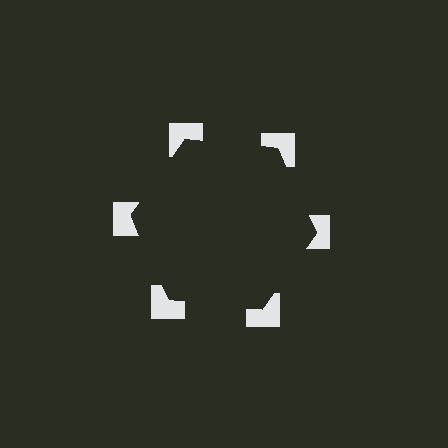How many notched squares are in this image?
There are 6 — one at each vertex of the illusory hexagon.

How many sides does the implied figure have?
6 sides.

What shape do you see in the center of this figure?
An illusory hexagon — its edges are inferred from the aligned wedge cuts in the notched squares, not physically drawn.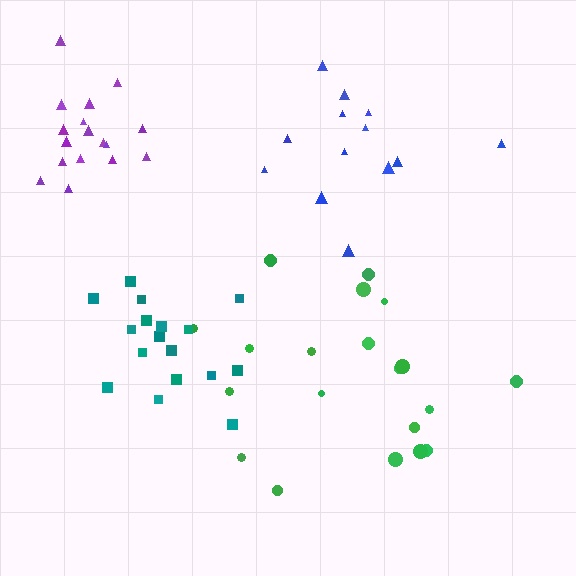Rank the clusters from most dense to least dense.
purple, teal, green, blue.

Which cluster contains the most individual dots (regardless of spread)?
Green (20).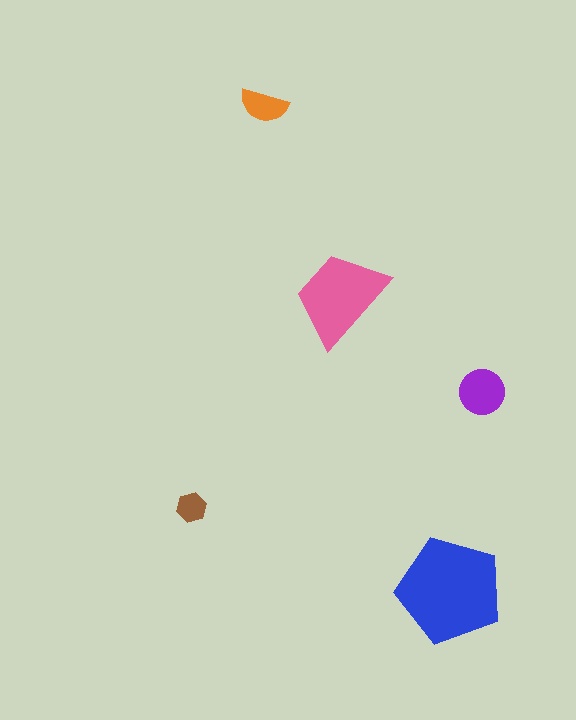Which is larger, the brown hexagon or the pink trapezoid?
The pink trapezoid.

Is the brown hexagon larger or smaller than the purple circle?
Smaller.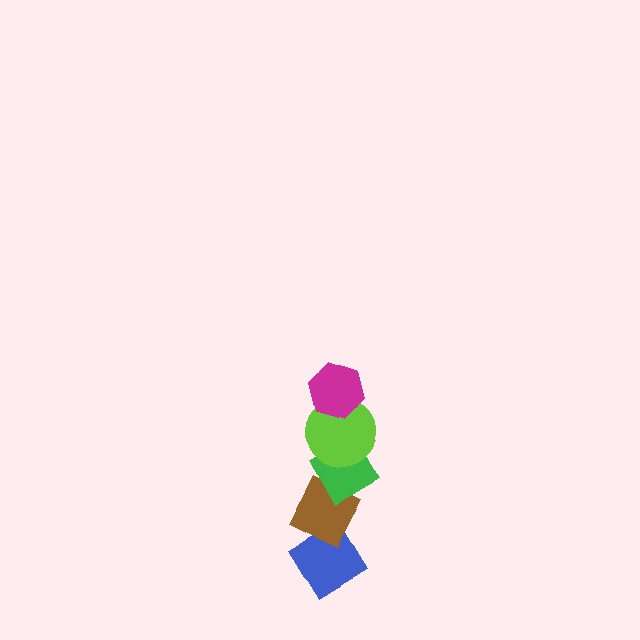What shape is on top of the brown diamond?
The green diamond is on top of the brown diamond.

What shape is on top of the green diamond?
The lime circle is on top of the green diamond.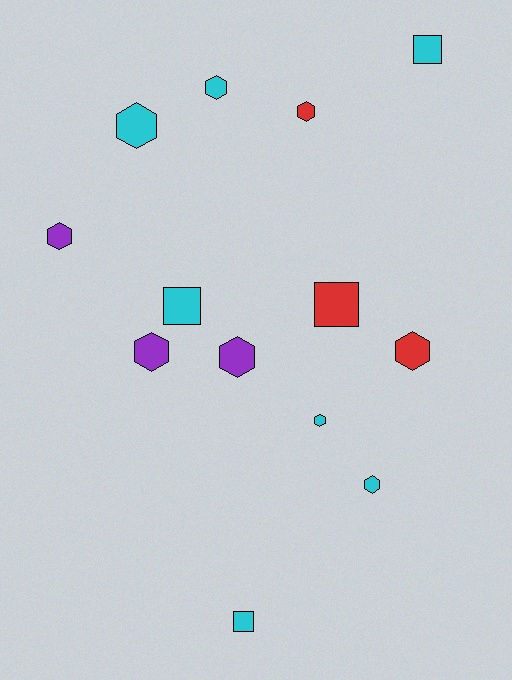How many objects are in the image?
There are 13 objects.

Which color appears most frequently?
Cyan, with 7 objects.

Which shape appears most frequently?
Hexagon, with 9 objects.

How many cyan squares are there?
There are 3 cyan squares.